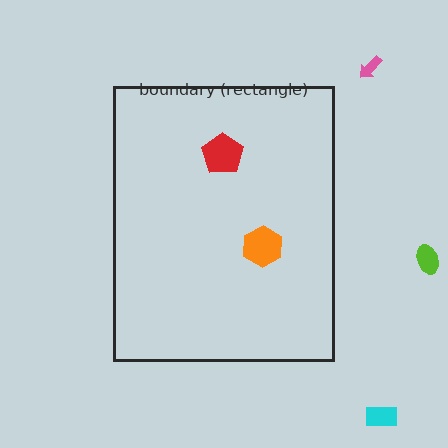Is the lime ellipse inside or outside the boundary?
Outside.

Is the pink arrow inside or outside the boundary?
Outside.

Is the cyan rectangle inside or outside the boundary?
Outside.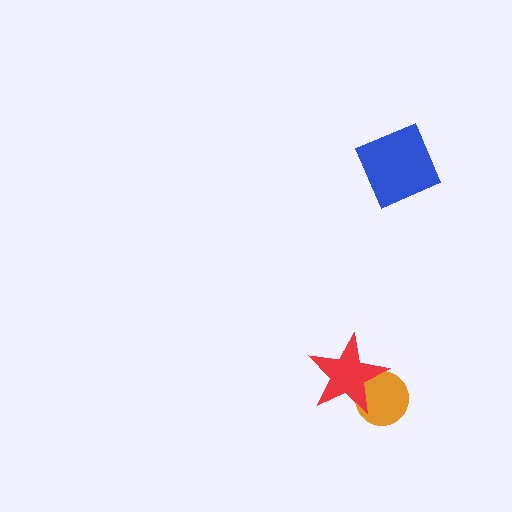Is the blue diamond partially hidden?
No, no other shape covers it.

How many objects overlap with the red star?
1 object overlaps with the red star.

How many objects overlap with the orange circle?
1 object overlaps with the orange circle.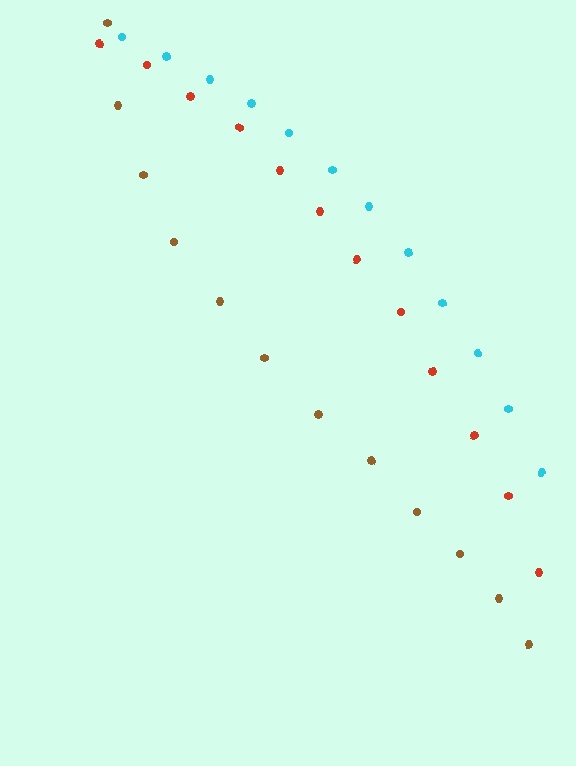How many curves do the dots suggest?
There are 3 distinct paths.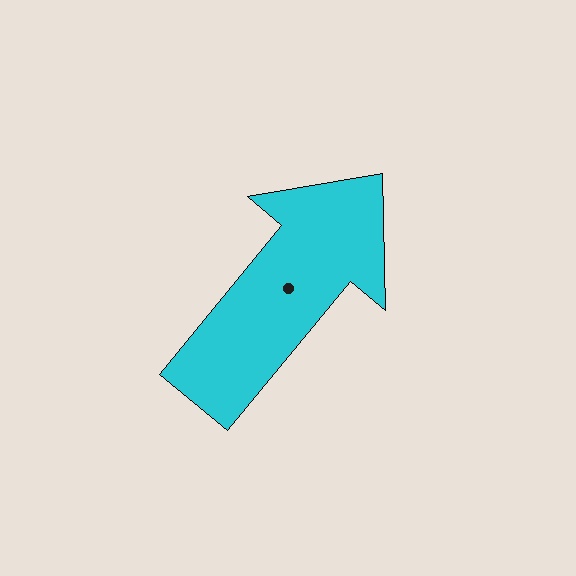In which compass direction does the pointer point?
Northeast.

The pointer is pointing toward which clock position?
Roughly 1 o'clock.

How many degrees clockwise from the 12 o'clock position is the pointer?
Approximately 39 degrees.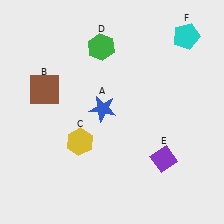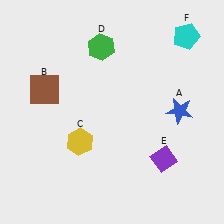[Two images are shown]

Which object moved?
The blue star (A) moved right.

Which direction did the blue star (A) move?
The blue star (A) moved right.